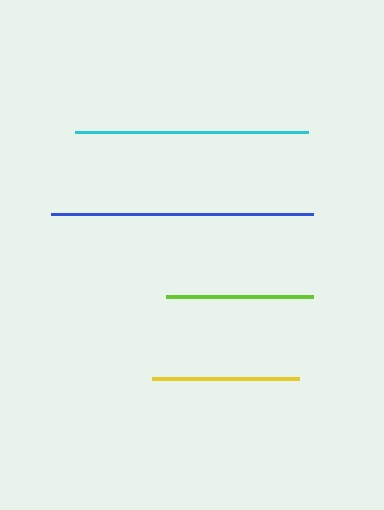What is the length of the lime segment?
The lime segment is approximately 147 pixels long.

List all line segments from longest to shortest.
From longest to shortest: blue, cyan, yellow, lime.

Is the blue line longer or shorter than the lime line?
The blue line is longer than the lime line.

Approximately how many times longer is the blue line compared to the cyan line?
The blue line is approximately 1.1 times the length of the cyan line.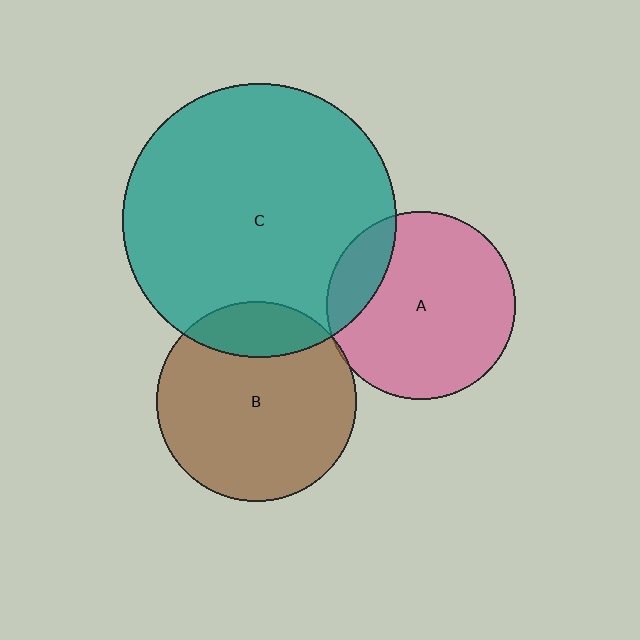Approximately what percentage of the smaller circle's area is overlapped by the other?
Approximately 20%.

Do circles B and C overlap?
Yes.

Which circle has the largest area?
Circle C (teal).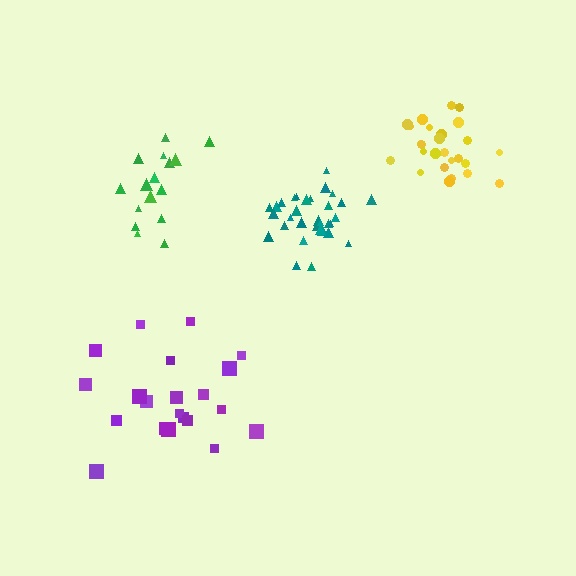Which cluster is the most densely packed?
Teal.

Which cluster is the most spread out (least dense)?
Purple.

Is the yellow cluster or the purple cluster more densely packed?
Yellow.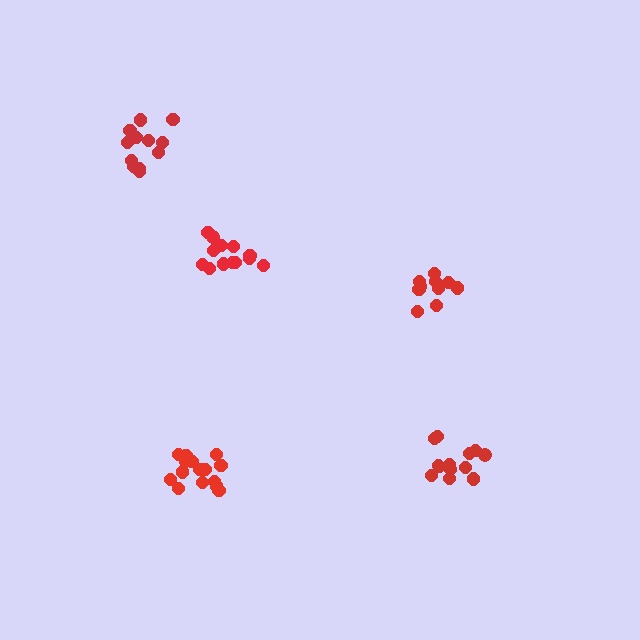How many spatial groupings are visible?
There are 5 spatial groupings.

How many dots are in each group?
Group 1: 12 dots, Group 2: 15 dots, Group 3: 10 dots, Group 4: 13 dots, Group 5: 13 dots (63 total).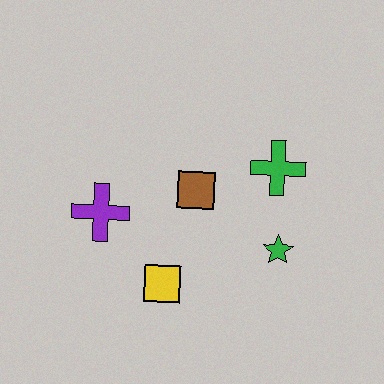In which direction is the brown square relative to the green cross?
The brown square is to the left of the green cross.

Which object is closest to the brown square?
The green cross is closest to the brown square.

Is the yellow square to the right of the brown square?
No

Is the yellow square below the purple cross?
Yes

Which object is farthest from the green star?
The purple cross is farthest from the green star.